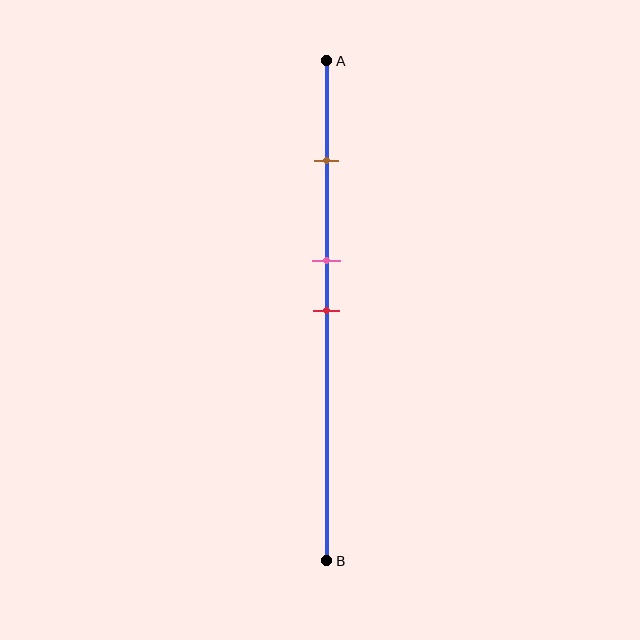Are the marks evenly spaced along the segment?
No, the marks are not evenly spaced.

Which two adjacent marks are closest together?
The pink and red marks are the closest adjacent pair.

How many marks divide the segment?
There are 3 marks dividing the segment.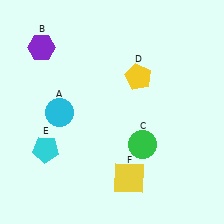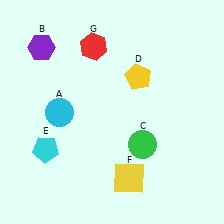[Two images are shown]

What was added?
A red hexagon (G) was added in Image 2.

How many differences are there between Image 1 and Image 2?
There is 1 difference between the two images.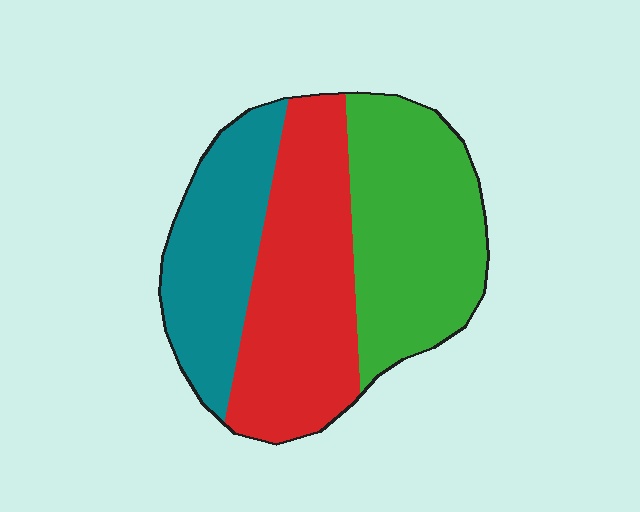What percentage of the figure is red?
Red covers around 40% of the figure.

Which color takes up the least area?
Teal, at roughly 25%.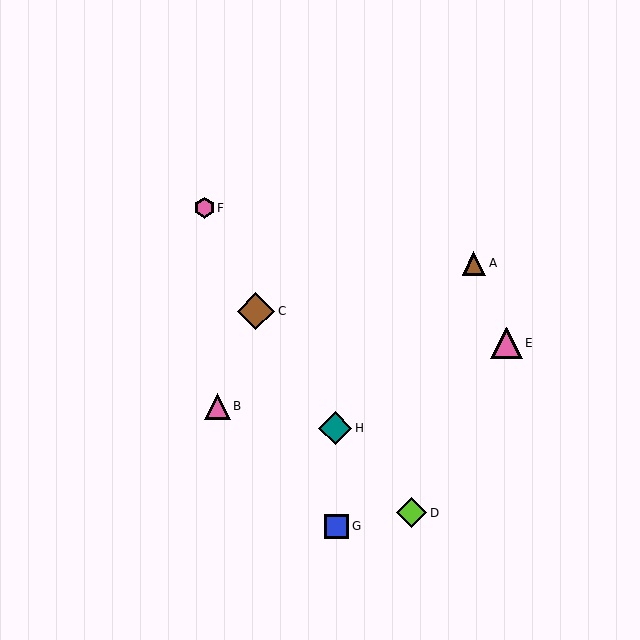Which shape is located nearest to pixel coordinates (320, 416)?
The teal diamond (labeled H) at (335, 428) is nearest to that location.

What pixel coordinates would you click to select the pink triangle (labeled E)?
Click at (506, 343) to select the pink triangle E.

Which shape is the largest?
The brown diamond (labeled C) is the largest.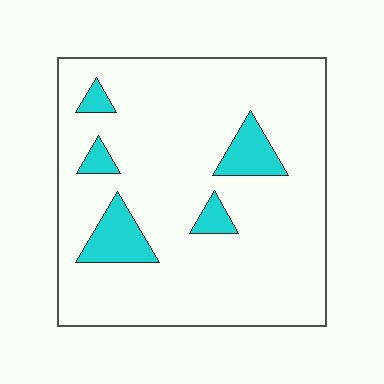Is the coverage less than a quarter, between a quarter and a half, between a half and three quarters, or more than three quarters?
Less than a quarter.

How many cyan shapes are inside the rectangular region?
5.